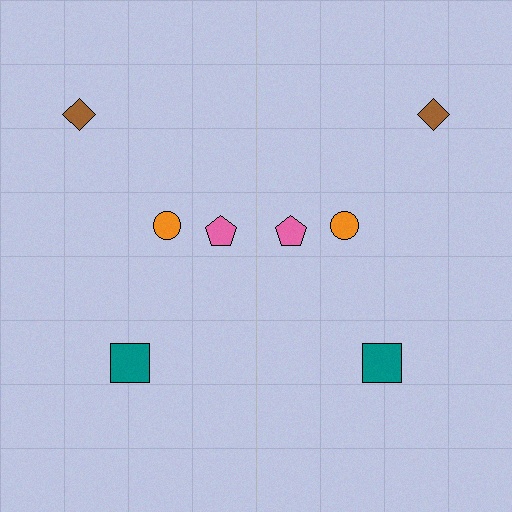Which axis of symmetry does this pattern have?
The pattern has a vertical axis of symmetry running through the center of the image.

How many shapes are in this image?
There are 8 shapes in this image.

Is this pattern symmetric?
Yes, this pattern has bilateral (reflection) symmetry.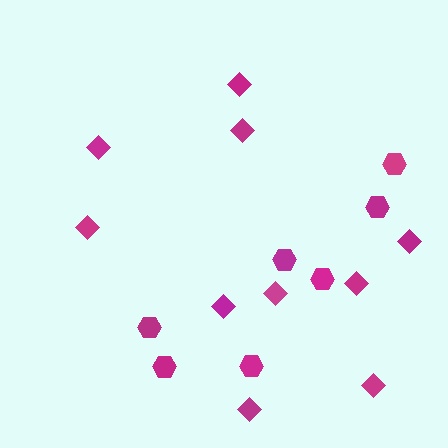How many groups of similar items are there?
There are 2 groups: one group of hexagons (7) and one group of diamonds (10).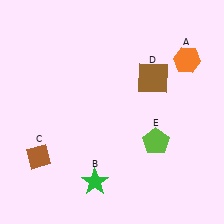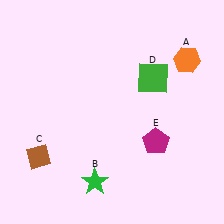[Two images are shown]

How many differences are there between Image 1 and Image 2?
There are 2 differences between the two images.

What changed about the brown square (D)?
In Image 1, D is brown. In Image 2, it changed to green.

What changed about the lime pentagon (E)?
In Image 1, E is lime. In Image 2, it changed to magenta.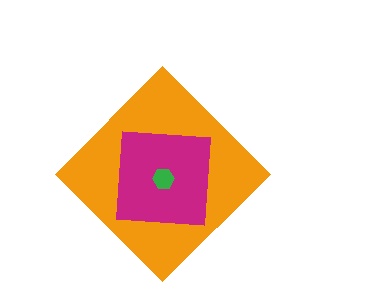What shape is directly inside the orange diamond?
The magenta square.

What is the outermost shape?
The orange diamond.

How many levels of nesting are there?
3.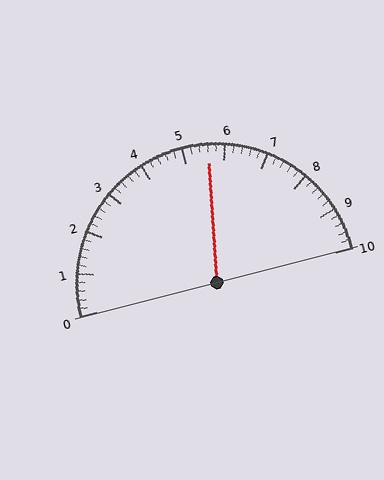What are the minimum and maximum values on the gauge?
The gauge ranges from 0 to 10.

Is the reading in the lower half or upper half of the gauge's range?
The reading is in the upper half of the range (0 to 10).